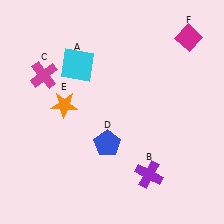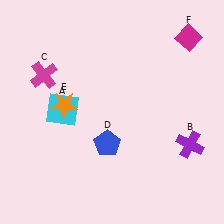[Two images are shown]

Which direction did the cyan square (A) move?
The cyan square (A) moved down.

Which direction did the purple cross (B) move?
The purple cross (B) moved right.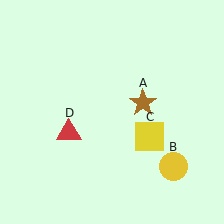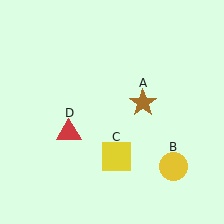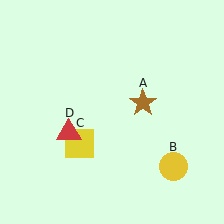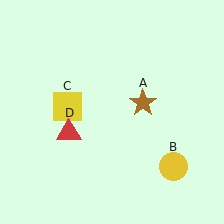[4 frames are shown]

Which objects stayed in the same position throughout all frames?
Brown star (object A) and yellow circle (object B) and red triangle (object D) remained stationary.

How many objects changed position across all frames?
1 object changed position: yellow square (object C).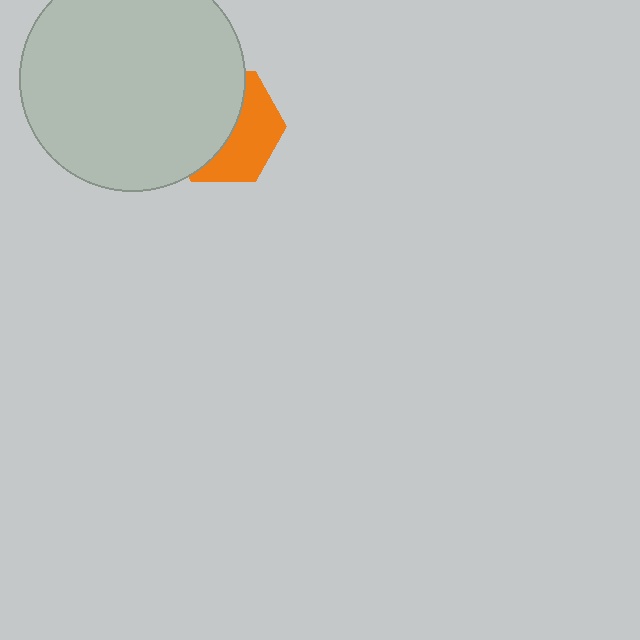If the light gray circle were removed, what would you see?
You would see the complete orange hexagon.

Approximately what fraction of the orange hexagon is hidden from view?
Roughly 56% of the orange hexagon is hidden behind the light gray circle.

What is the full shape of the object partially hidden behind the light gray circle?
The partially hidden object is an orange hexagon.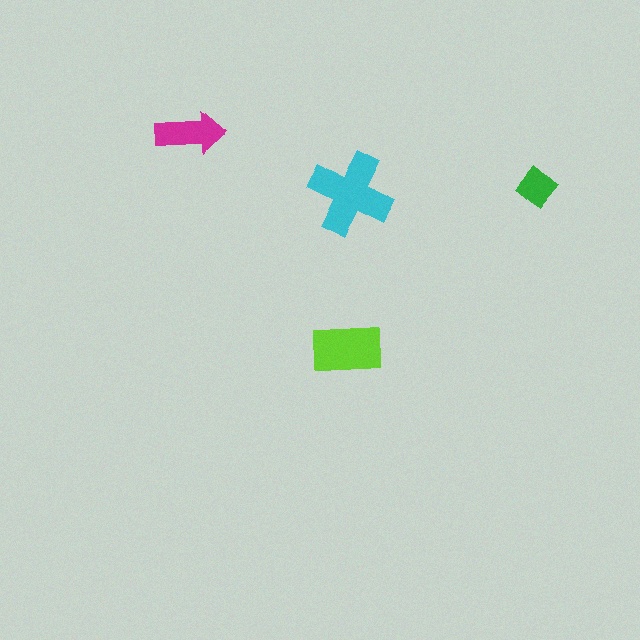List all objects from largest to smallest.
The cyan cross, the lime rectangle, the magenta arrow, the green diamond.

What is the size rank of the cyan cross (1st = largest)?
1st.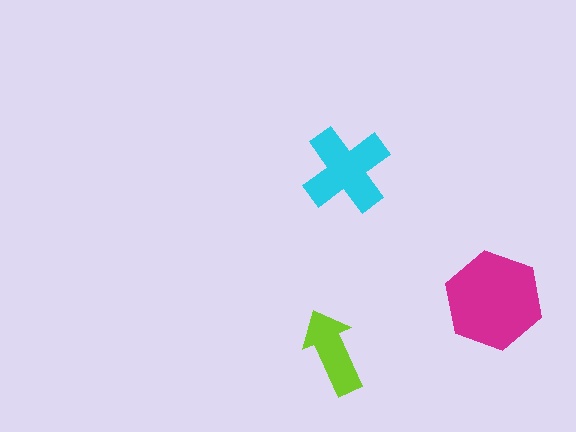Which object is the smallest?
The lime arrow.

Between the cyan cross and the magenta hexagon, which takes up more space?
The magenta hexagon.